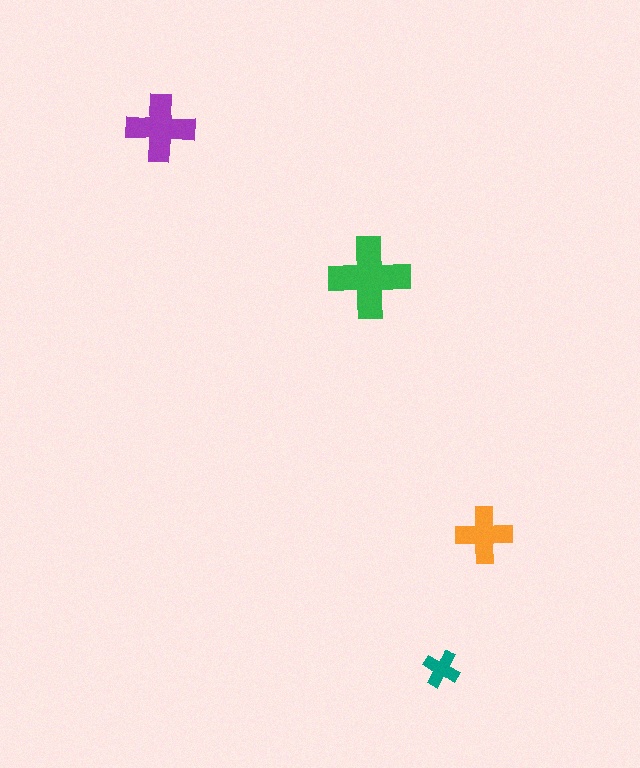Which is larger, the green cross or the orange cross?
The green one.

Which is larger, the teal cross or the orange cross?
The orange one.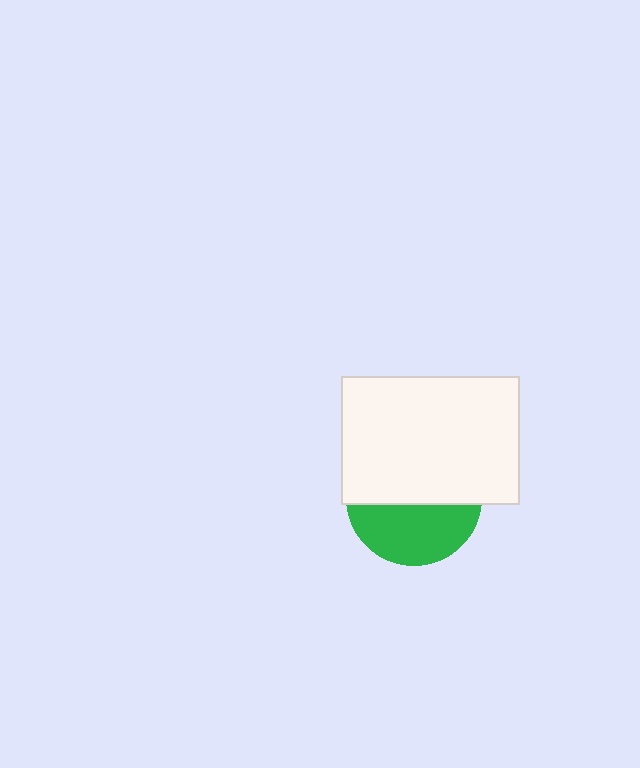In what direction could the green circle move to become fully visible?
The green circle could move down. That would shift it out from behind the white rectangle entirely.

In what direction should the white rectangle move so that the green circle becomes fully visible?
The white rectangle should move up. That is the shortest direction to clear the overlap and leave the green circle fully visible.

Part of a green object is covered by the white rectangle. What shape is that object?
It is a circle.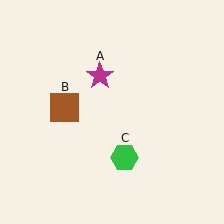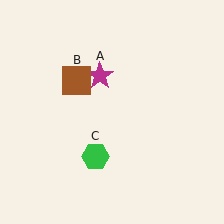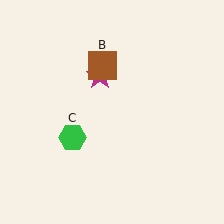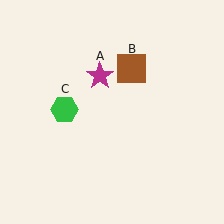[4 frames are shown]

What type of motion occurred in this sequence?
The brown square (object B), green hexagon (object C) rotated clockwise around the center of the scene.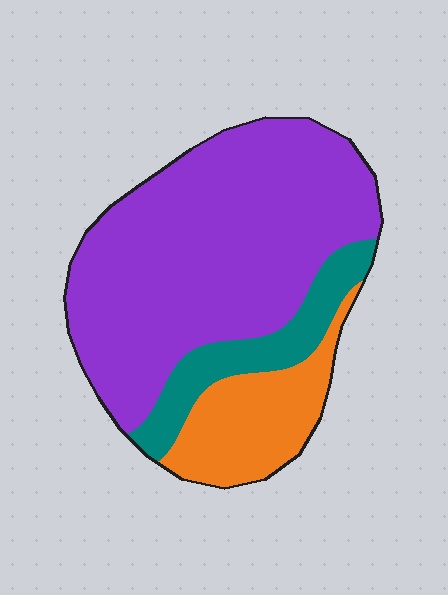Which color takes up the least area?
Teal, at roughly 15%.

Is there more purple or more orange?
Purple.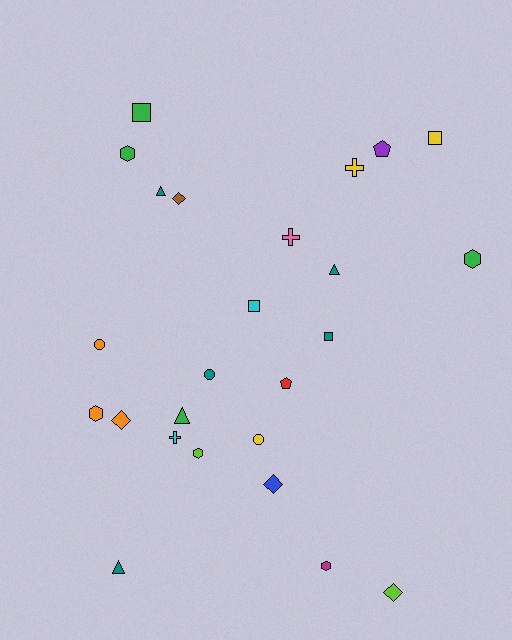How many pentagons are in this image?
There are 2 pentagons.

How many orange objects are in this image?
There are 3 orange objects.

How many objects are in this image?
There are 25 objects.